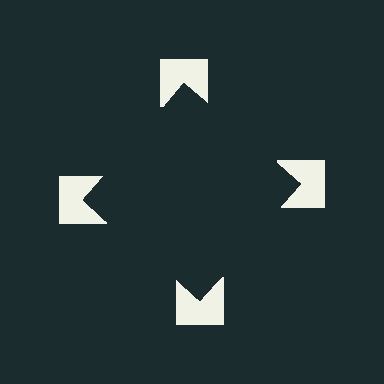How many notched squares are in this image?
There are 4 — one at each vertex of the illusory square.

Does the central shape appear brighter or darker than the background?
It typically appears slightly darker than the background, even though no actual brightness change is drawn.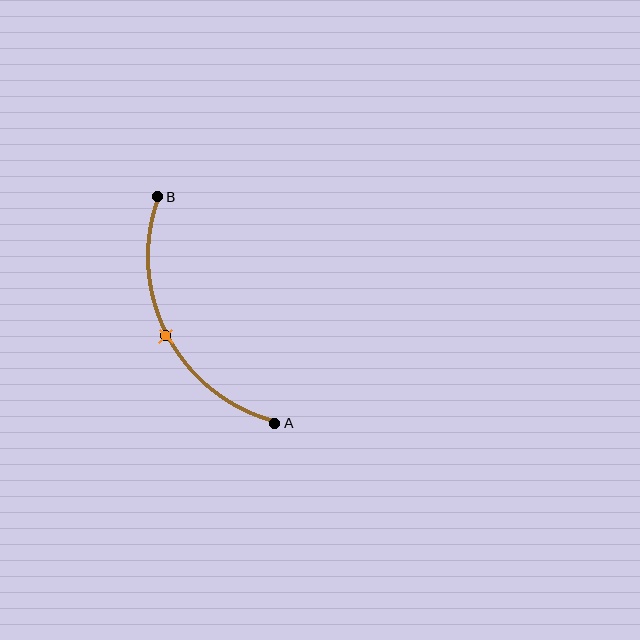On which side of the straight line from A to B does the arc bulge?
The arc bulges to the left of the straight line connecting A and B.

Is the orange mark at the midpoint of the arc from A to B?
Yes. The orange mark lies on the arc at equal arc-length from both A and B — it is the arc midpoint.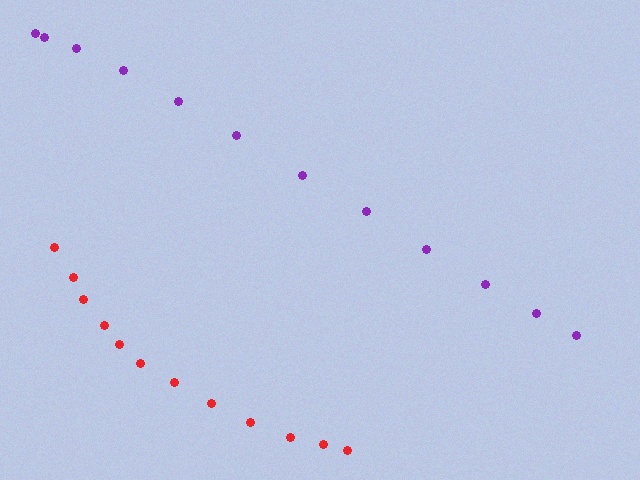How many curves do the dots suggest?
There are 2 distinct paths.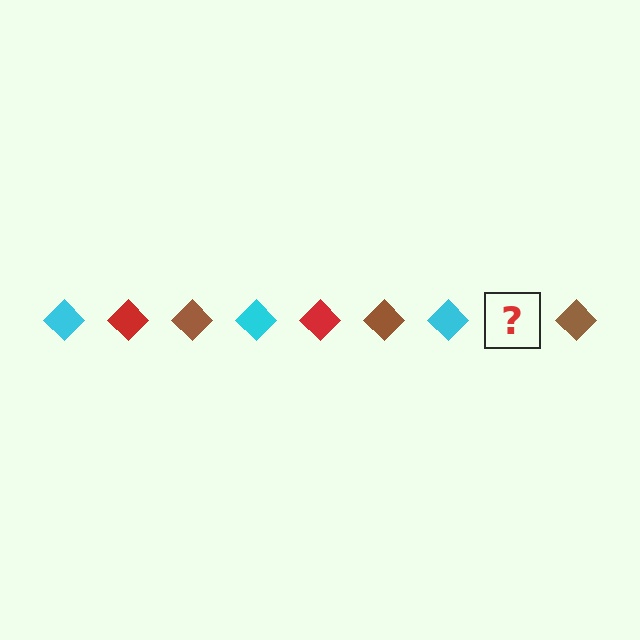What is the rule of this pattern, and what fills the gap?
The rule is that the pattern cycles through cyan, red, brown diamonds. The gap should be filled with a red diamond.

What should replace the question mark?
The question mark should be replaced with a red diamond.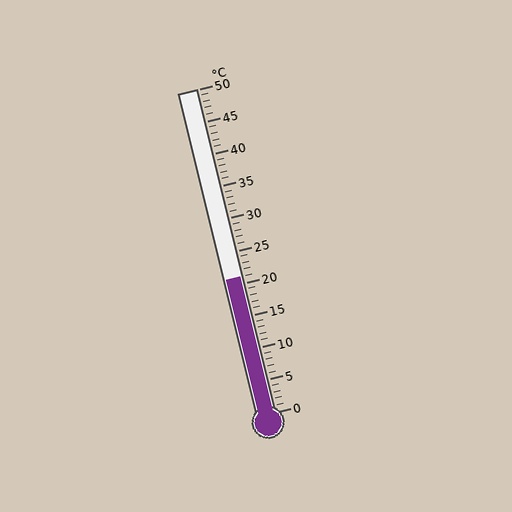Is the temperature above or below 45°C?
The temperature is below 45°C.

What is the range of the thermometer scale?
The thermometer scale ranges from 0°C to 50°C.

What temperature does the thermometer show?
The thermometer shows approximately 21°C.